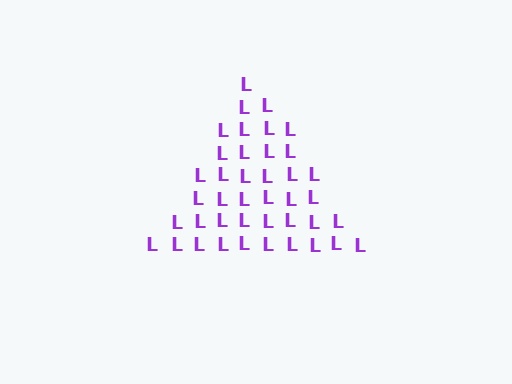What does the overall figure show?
The overall figure shows a triangle.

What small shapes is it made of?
It is made of small letter L's.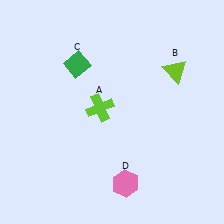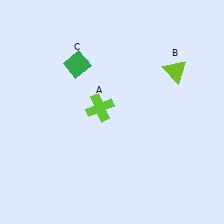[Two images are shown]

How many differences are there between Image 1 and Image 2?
There is 1 difference between the two images.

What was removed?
The pink hexagon (D) was removed in Image 2.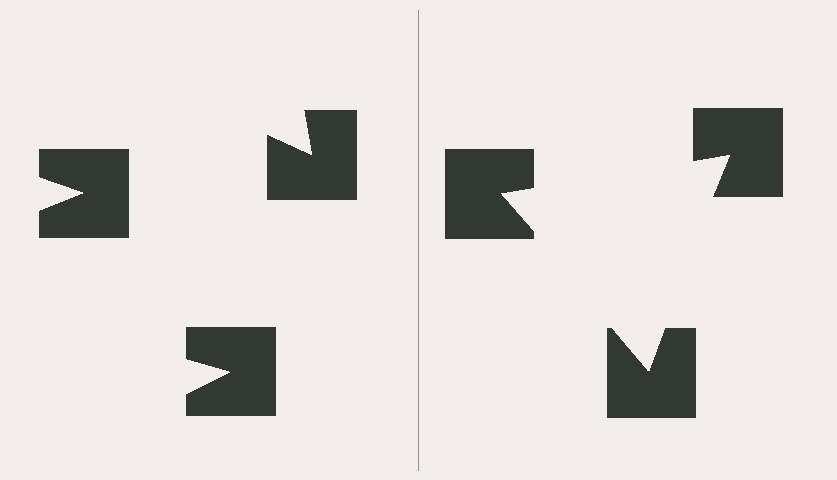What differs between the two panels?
The notched squares are positioned identically on both sides; only the wedge orientations differ. On the right they align to a triangle; on the left they are misaligned.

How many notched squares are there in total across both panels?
6 — 3 on each side.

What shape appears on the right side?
An illusory triangle.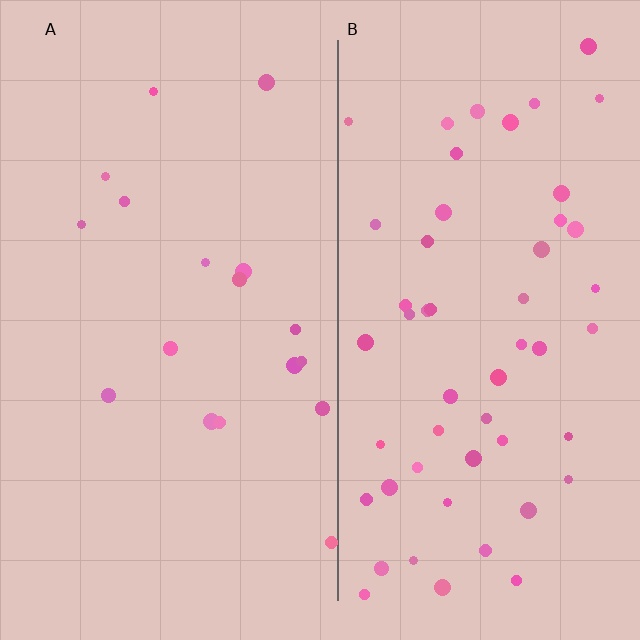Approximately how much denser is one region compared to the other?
Approximately 3.0× — region B over region A.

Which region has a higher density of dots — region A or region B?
B (the right).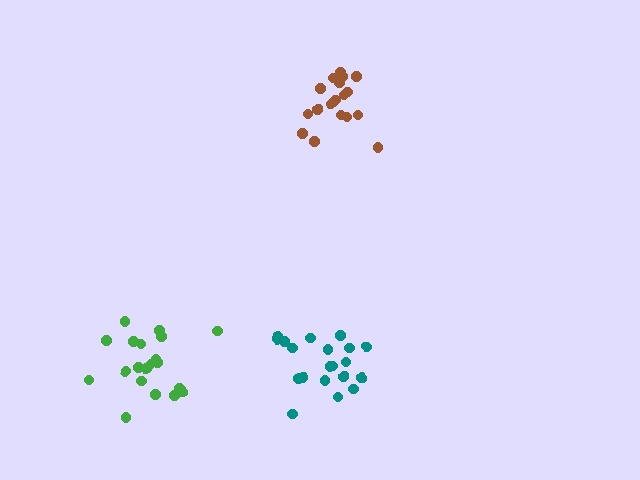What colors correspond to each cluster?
The clusters are colored: green, teal, brown.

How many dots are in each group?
Group 1: 20 dots, Group 2: 20 dots, Group 3: 18 dots (58 total).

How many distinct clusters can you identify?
There are 3 distinct clusters.